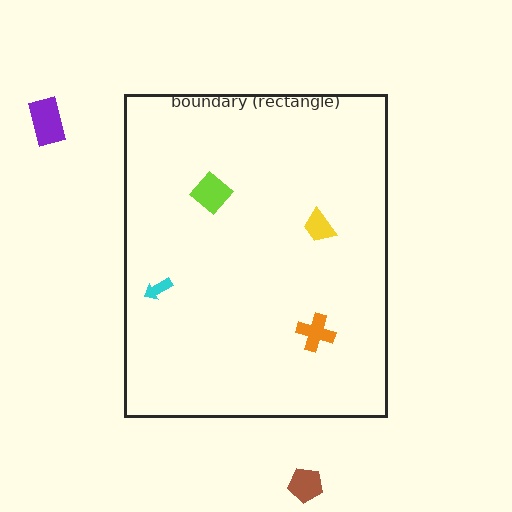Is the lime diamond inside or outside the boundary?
Inside.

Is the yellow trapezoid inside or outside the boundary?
Inside.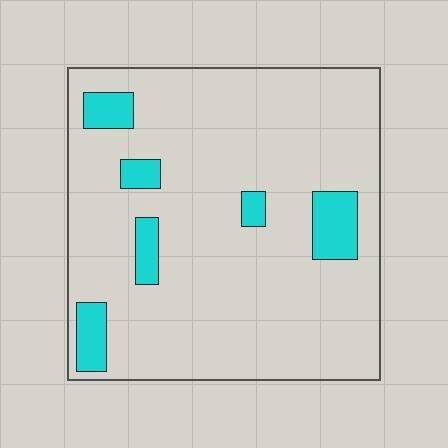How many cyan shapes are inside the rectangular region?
6.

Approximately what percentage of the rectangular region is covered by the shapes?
Approximately 10%.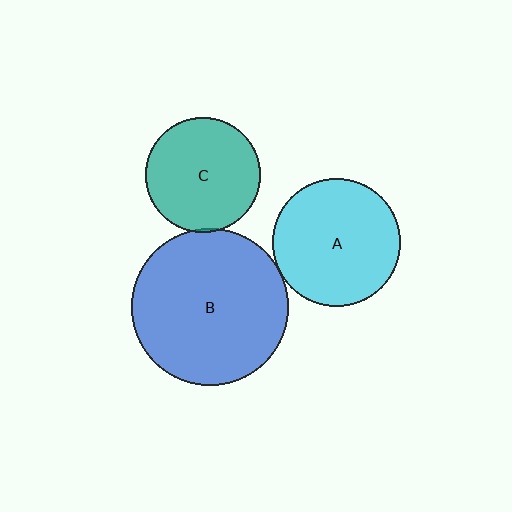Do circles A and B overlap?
Yes.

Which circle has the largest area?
Circle B (blue).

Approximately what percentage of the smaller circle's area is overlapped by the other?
Approximately 5%.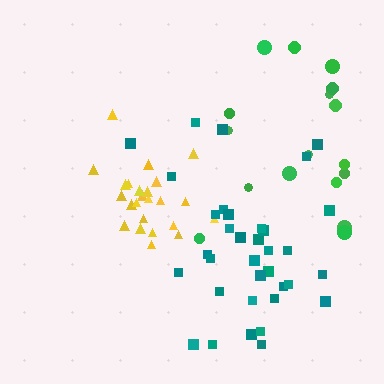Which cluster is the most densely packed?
Yellow.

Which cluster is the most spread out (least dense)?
Green.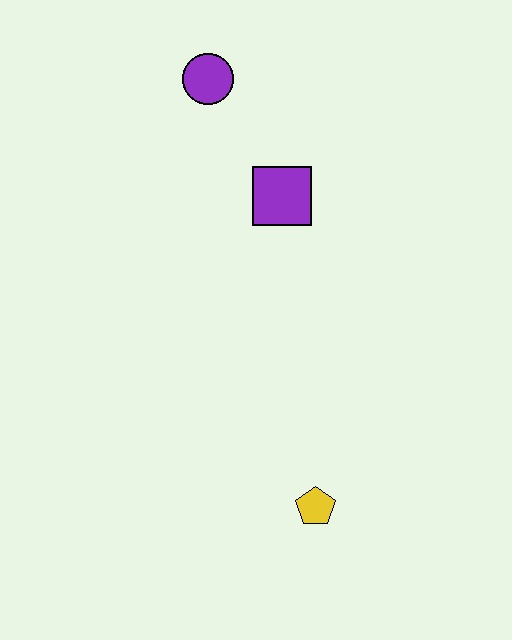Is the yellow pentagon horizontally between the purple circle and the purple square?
No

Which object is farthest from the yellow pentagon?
The purple circle is farthest from the yellow pentagon.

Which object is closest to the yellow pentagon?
The purple square is closest to the yellow pentagon.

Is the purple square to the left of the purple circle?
No